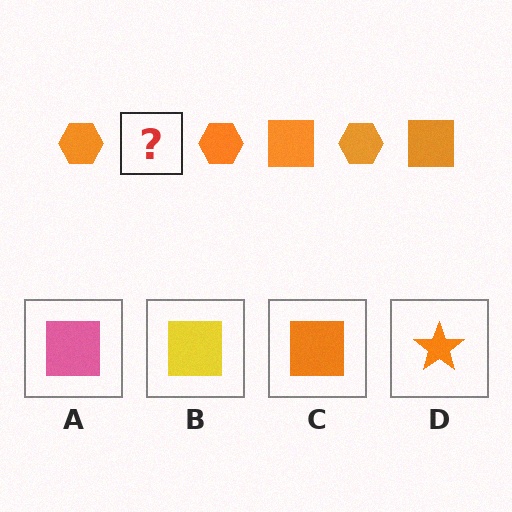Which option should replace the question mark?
Option C.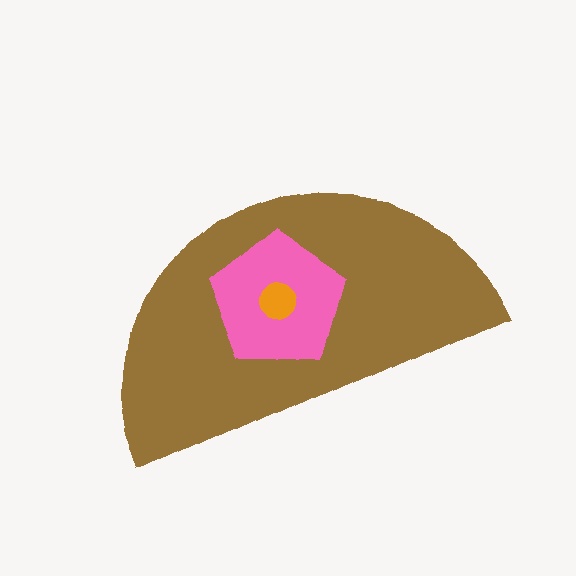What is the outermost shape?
The brown semicircle.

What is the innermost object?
The orange circle.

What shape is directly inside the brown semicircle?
The pink pentagon.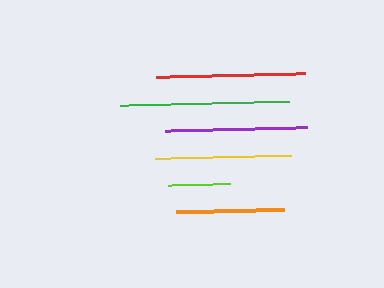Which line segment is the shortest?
The lime line is the shortest at approximately 62 pixels.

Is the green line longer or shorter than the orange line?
The green line is longer than the orange line.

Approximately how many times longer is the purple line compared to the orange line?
The purple line is approximately 1.3 times the length of the orange line.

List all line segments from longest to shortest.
From longest to shortest: green, red, purple, yellow, orange, lime.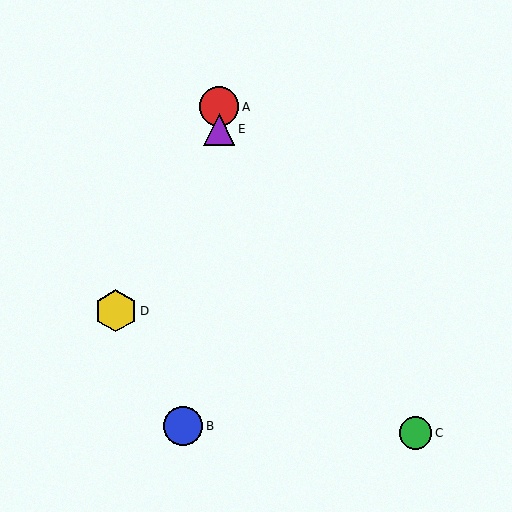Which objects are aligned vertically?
Objects A, E are aligned vertically.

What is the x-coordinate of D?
Object D is at x≈116.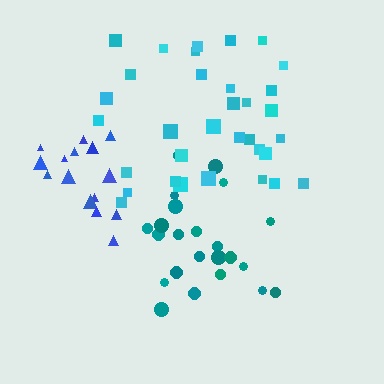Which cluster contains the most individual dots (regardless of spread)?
Cyan (33).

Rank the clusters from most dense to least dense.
teal, blue, cyan.